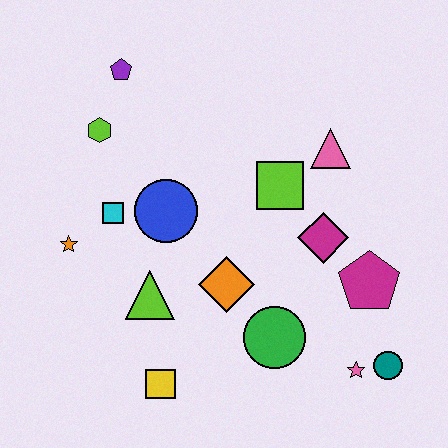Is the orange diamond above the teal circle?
Yes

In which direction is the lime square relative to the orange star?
The lime square is to the right of the orange star.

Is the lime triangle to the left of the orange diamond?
Yes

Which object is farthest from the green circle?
The purple pentagon is farthest from the green circle.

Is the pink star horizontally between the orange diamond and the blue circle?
No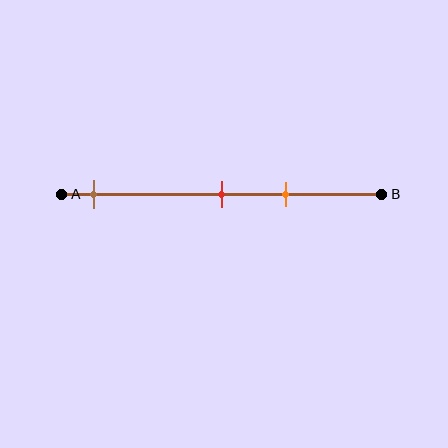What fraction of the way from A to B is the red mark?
The red mark is approximately 50% (0.5) of the way from A to B.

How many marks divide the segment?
There are 3 marks dividing the segment.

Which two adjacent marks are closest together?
The red and orange marks are the closest adjacent pair.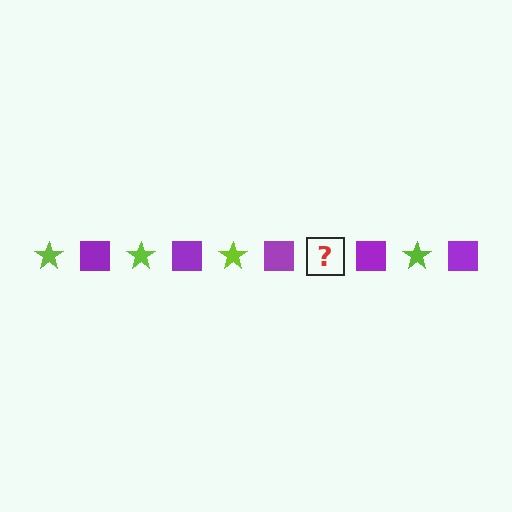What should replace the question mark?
The question mark should be replaced with a lime star.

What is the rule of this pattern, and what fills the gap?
The rule is that the pattern alternates between lime star and purple square. The gap should be filled with a lime star.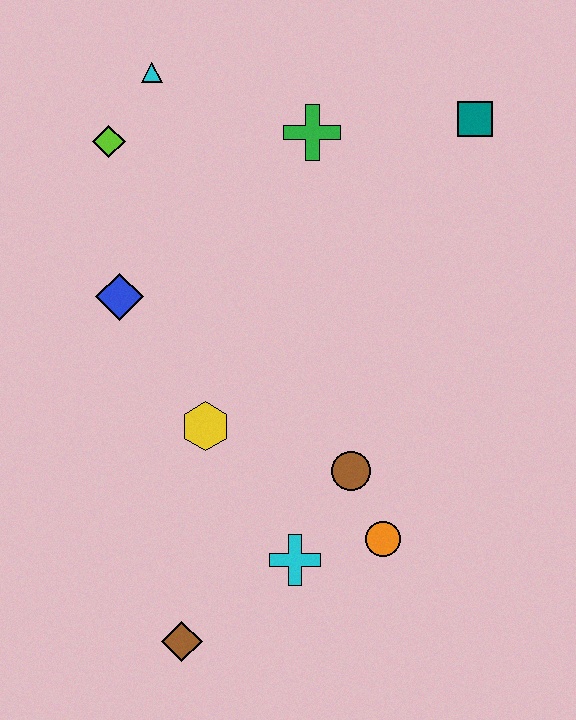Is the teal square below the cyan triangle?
Yes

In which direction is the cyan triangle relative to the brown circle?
The cyan triangle is above the brown circle.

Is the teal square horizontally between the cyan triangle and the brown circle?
No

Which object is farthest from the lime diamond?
The brown diamond is farthest from the lime diamond.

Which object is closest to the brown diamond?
The cyan cross is closest to the brown diamond.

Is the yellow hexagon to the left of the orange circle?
Yes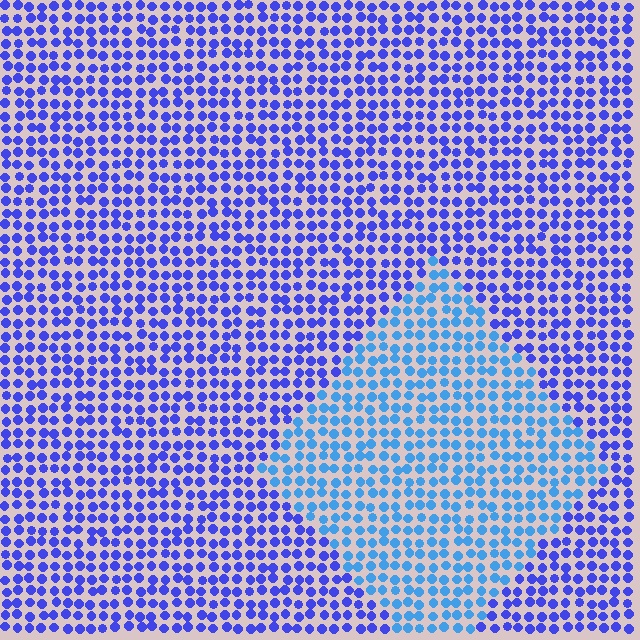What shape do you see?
I see a diamond.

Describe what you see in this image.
The image is filled with small blue elements in a uniform arrangement. A diamond-shaped region is visible where the elements are tinted to a slightly different hue, forming a subtle color boundary.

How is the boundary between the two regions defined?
The boundary is defined purely by a slight shift in hue (about 32 degrees). Spacing, size, and orientation are identical on both sides.